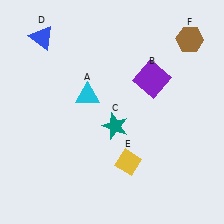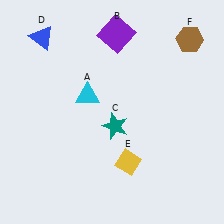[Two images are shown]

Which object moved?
The purple square (B) moved up.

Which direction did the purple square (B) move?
The purple square (B) moved up.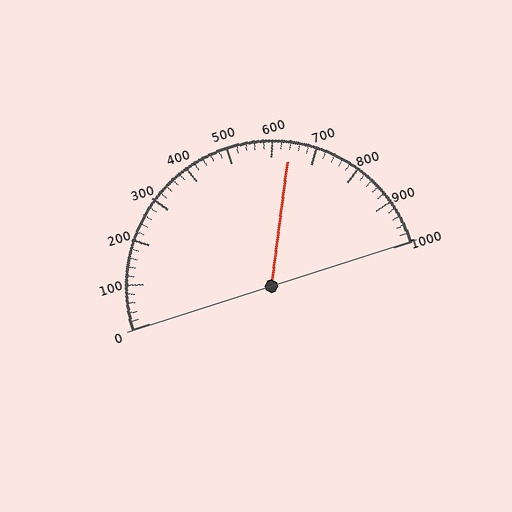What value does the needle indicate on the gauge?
The needle indicates approximately 640.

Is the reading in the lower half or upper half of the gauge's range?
The reading is in the upper half of the range (0 to 1000).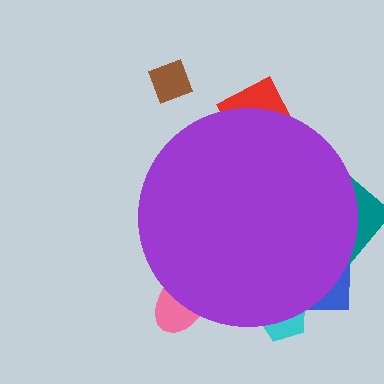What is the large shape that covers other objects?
A purple circle.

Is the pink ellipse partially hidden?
Yes, the pink ellipse is partially hidden behind the purple circle.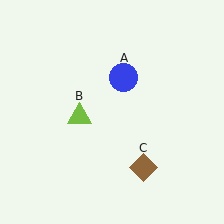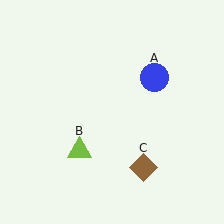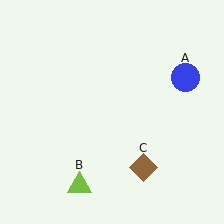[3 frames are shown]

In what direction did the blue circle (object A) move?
The blue circle (object A) moved right.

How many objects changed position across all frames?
2 objects changed position: blue circle (object A), lime triangle (object B).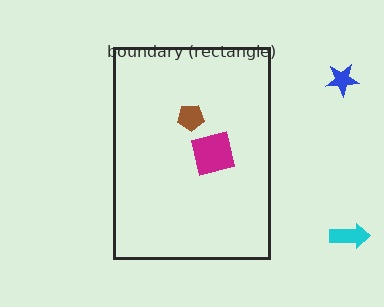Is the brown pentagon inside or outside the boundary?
Inside.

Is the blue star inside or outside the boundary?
Outside.